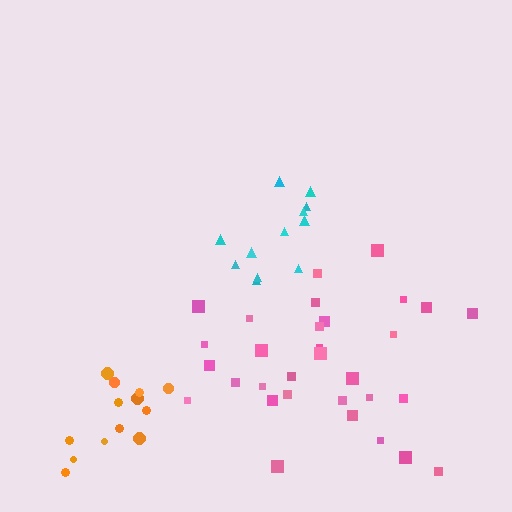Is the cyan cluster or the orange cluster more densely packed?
Cyan.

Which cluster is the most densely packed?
Cyan.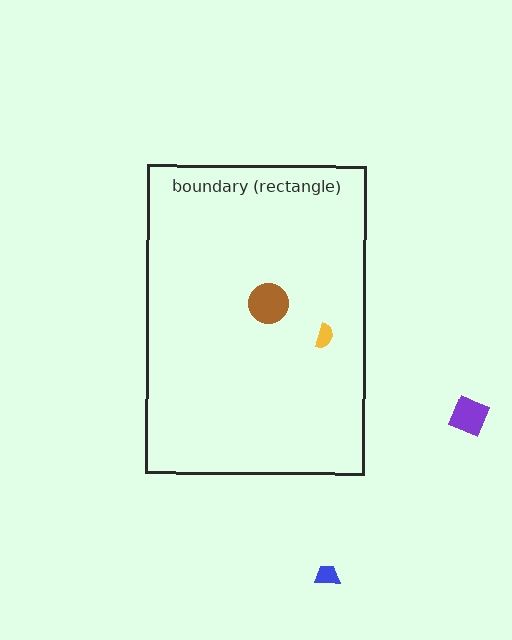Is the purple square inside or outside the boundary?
Outside.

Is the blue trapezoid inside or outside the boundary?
Outside.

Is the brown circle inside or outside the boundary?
Inside.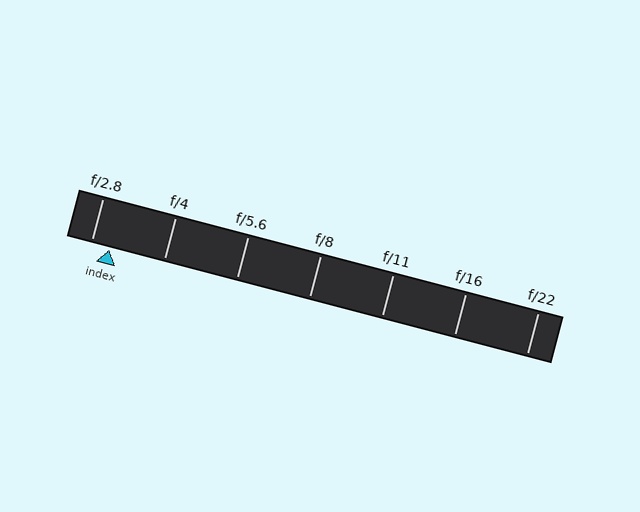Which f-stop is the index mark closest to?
The index mark is closest to f/2.8.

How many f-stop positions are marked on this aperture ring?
There are 7 f-stop positions marked.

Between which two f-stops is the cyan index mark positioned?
The index mark is between f/2.8 and f/4.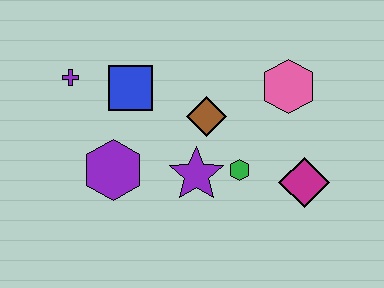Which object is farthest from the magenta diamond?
The purple cross is farthest from the magenta diamond.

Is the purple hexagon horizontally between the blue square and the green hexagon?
No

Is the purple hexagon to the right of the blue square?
No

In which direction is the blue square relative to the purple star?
The blue square is above the purple star.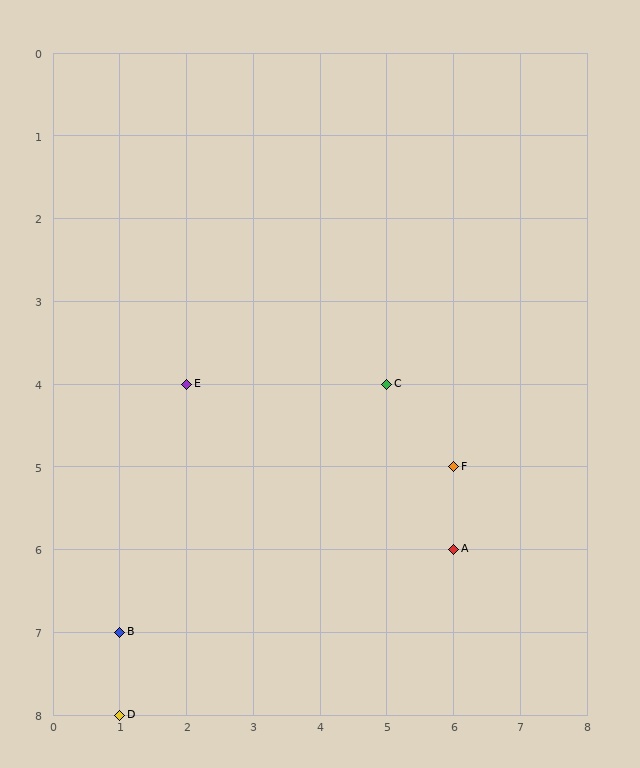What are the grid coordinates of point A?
Point A is at grid coordinates (6, 6).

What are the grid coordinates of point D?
Point D is at grid coordinates (1, 8).